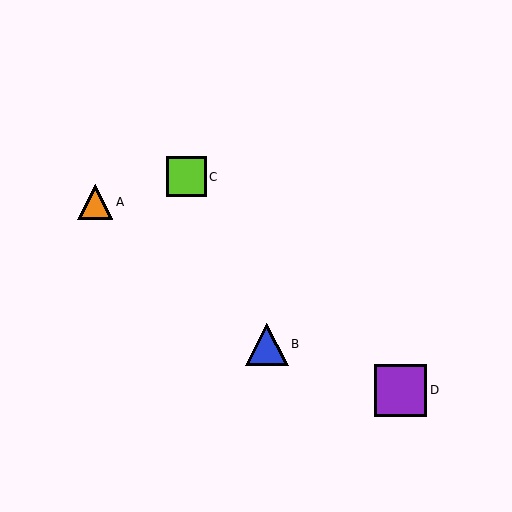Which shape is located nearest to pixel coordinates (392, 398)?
The purple square (labeled D) at (401, 390) is nearest to that location.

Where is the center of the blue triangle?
The center of the blue triangle is at (267, 344).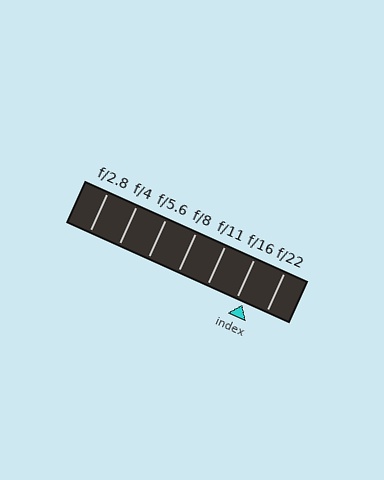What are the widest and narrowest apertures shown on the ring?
The widest aperture shown is f/2.8 and the narrowest is f/22.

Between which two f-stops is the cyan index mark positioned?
The index mark is between f/16 and f/22.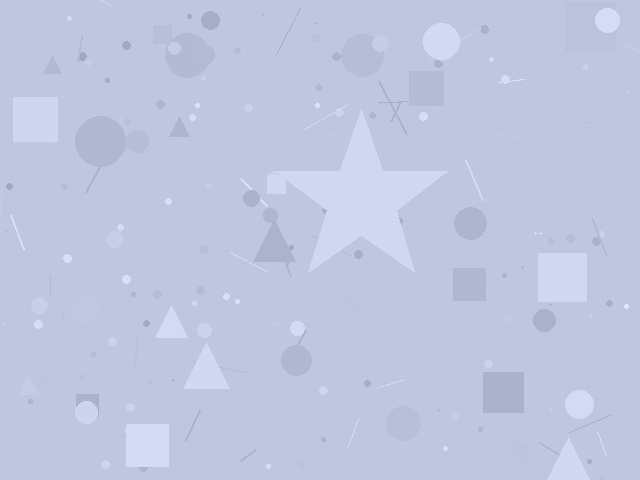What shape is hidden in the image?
A star is hidden in the image.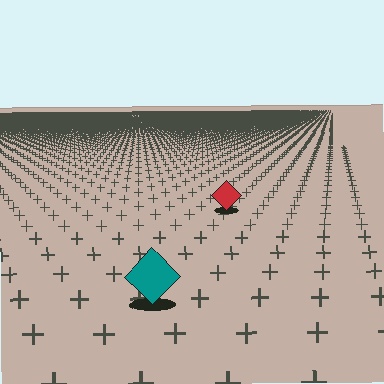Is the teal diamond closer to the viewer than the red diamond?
Yes. The teal diamond is closer — you can tell from the texture gradient: the ground texture is coarser near it.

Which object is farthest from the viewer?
The red diamond is farthest from the viewer. It appears smaller and the ground texture around it is denser.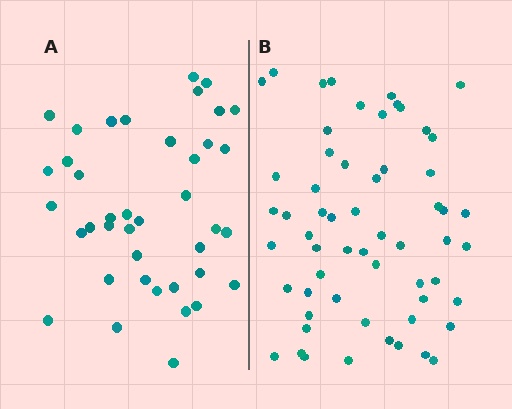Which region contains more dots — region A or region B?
Region B (the right region) has more dots.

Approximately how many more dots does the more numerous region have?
Region B has approximately 20 more dots than region A.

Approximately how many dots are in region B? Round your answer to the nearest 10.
About 60 dots. (The exact count is 59, which rounds to 60.)